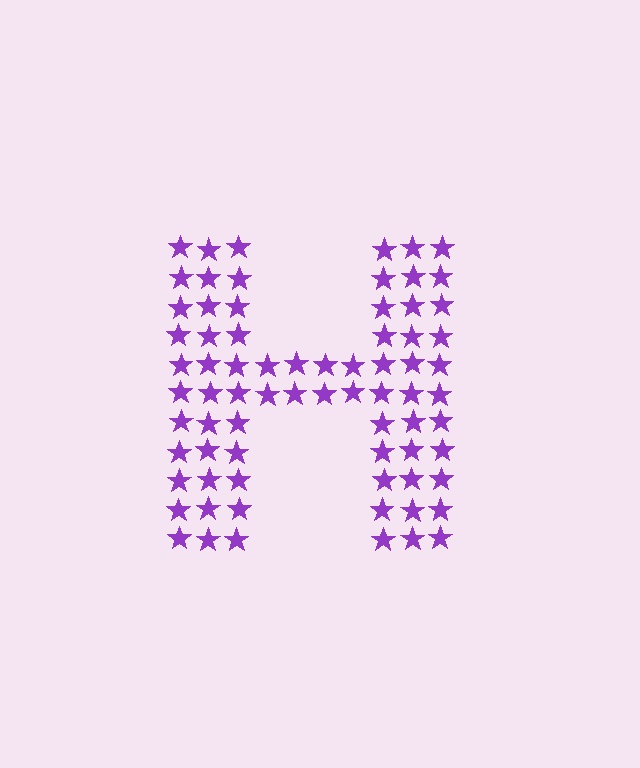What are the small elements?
The small elements are stars.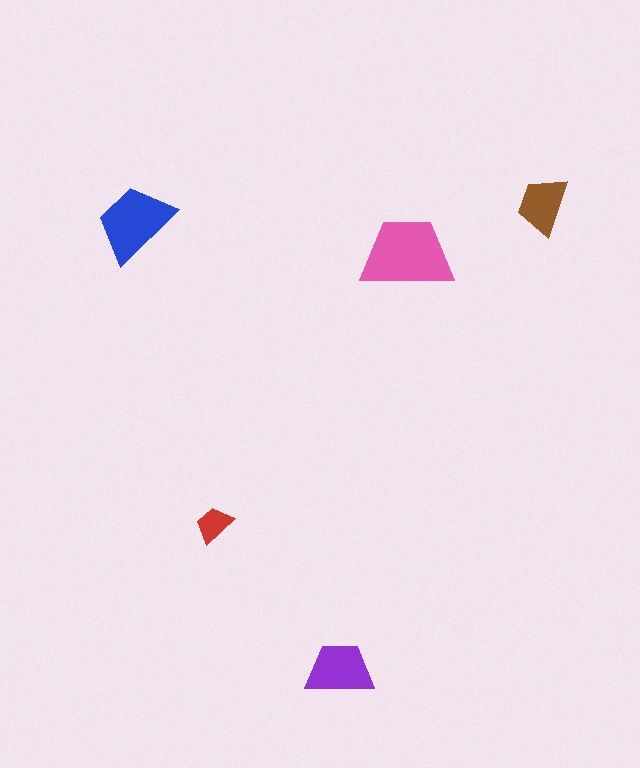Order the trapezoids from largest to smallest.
the pink one, the blue one, the purple one, the brown one, the red one.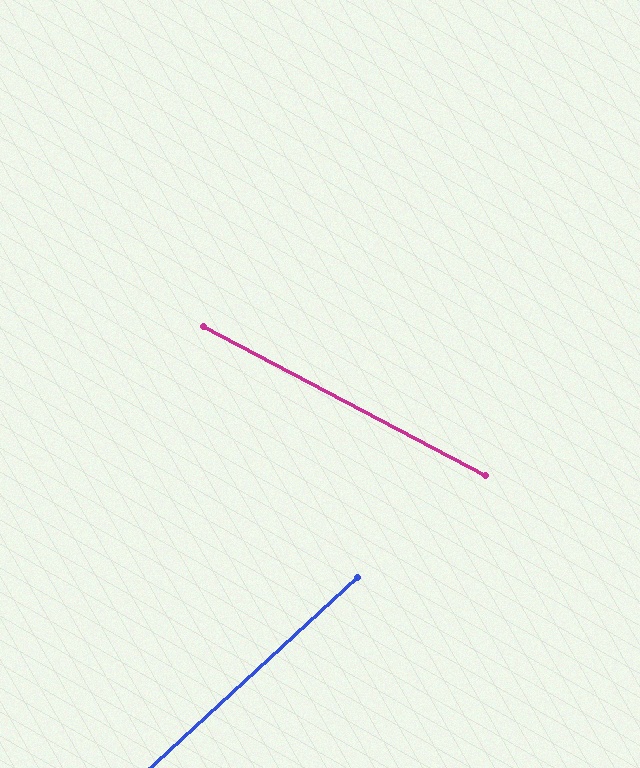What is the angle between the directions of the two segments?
Approximately 71 degrees.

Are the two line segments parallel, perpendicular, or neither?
Neither parallel nor perpendicular — they differ by about 71°.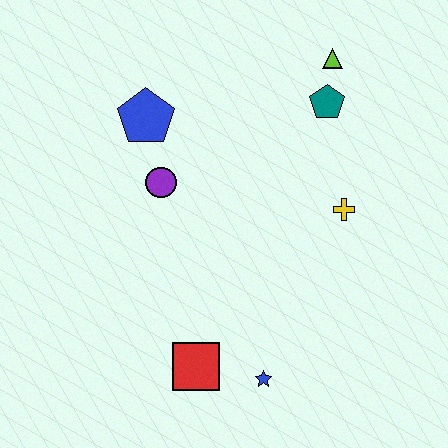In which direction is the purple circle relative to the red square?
The purple circle is above the red square.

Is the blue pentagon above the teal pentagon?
No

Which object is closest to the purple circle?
The blue pentagon is closest to the purple circle.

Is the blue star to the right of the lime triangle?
No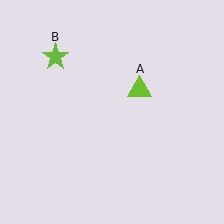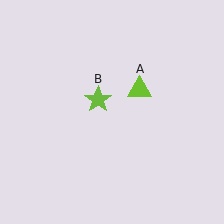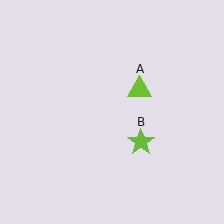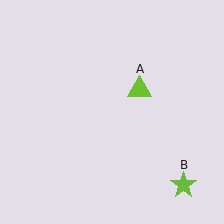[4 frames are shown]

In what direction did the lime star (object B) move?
The lime star (object B) moved down and to the right.